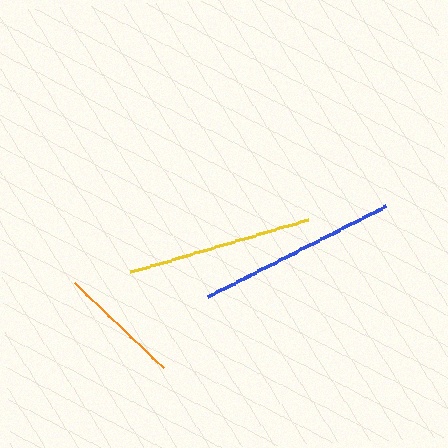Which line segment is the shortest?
The orange line is the shortest at approximately 124 pixels.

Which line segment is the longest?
The blue line is the longest at approximately 200 pixels.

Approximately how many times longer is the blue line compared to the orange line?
The blue line is approximately 1.6 times the length of the orange line.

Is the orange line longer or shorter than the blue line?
The blue line is longer than the orange line.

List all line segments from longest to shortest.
From longest to shortest: blue, yellow, orange.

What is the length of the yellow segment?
The yellow segment is approximately 186 pixels long.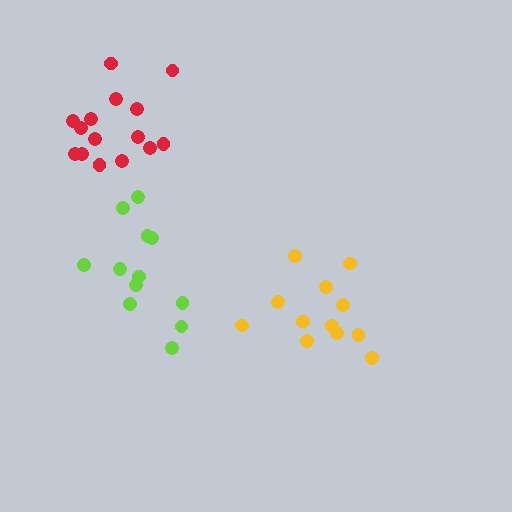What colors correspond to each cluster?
The clusters are colored: yellow, lime, red.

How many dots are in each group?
Group 1: 12 dots, Group 2: 12 dots, Group 3: 15 dots (39 total).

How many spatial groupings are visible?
There are 3 spatial groupings.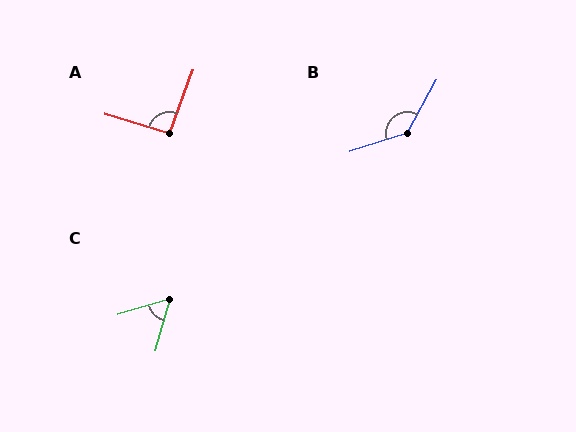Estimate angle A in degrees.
Approximately 93 degrees.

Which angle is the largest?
B, at approximately 137 degrees.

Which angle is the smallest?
C, at approximately 57 degrees.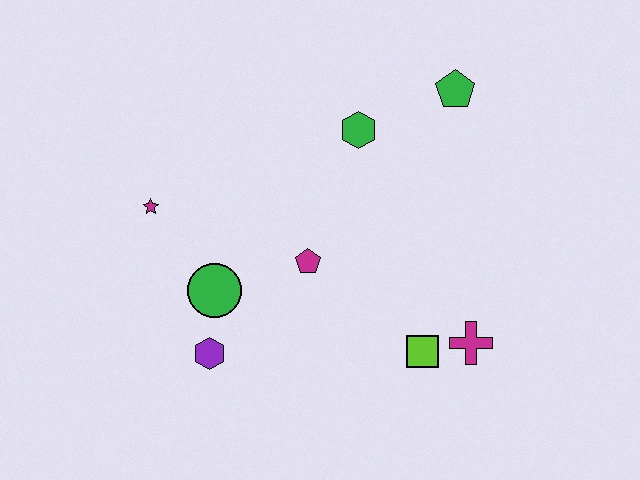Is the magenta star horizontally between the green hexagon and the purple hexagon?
No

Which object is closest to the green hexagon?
The green pentagon is closest to the green hexagon.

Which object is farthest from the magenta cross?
The magenta star is farthest from the magenta cross.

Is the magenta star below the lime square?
No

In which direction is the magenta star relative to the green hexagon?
The magenta star is to the left of the green hexagon.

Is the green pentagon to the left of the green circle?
No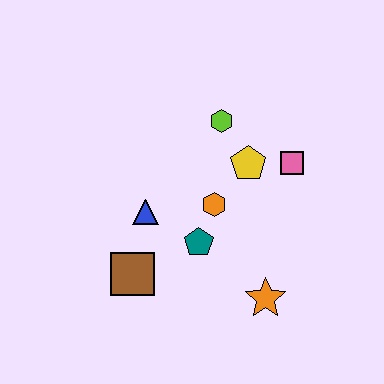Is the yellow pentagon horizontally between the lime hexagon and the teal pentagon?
No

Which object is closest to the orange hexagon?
The teal pentagon is closest to the orange hexagon.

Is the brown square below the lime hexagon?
Yes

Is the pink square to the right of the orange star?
Yes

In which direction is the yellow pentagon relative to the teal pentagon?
The yellow pentagon is above the teal pentagon.